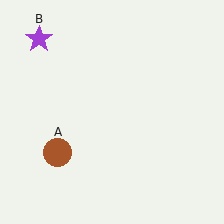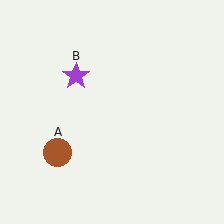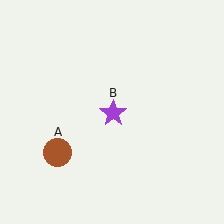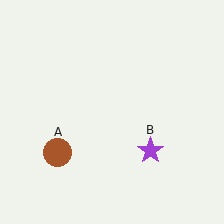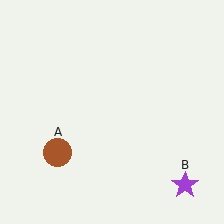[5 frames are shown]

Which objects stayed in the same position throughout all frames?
Brown circle (object A) remained stationary.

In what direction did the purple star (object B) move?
The purple star (object B) moved down and to the right.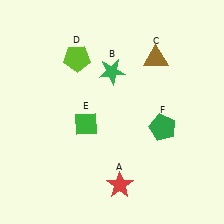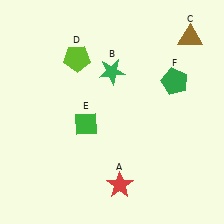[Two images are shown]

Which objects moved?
The objects that moved are: the brown triangle (C), the green pentagon (F).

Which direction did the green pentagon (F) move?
The green pentagon (F) moved up.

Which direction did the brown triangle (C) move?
The brown triangle (C) moved right.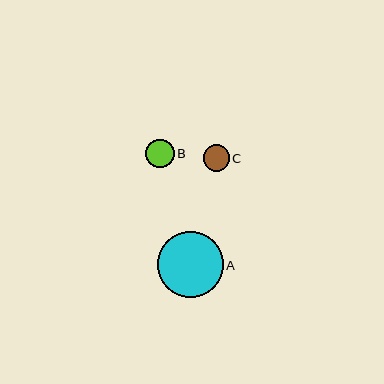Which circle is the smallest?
Circle C is the smallest with a size of approximately 26 pixels.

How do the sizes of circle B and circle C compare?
Circle B and circle C are approximately the same size.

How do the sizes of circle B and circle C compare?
Circle B and circle C are approximately the same size.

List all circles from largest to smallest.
From largest to smallest: A, B, C.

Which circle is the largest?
Circle A is the largest with a size of approximately 66 pixels.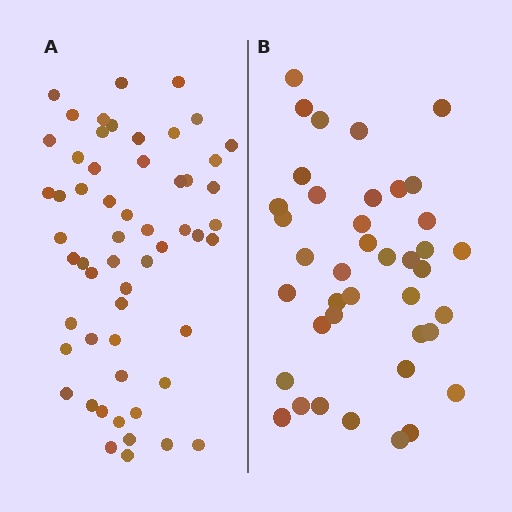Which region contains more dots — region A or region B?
Region A (the left region) has more dots.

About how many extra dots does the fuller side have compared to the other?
Region A has approximately 15 more dots than region B.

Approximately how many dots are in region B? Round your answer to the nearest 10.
About 40 dots.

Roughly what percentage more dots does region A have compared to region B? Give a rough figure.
About 40% more.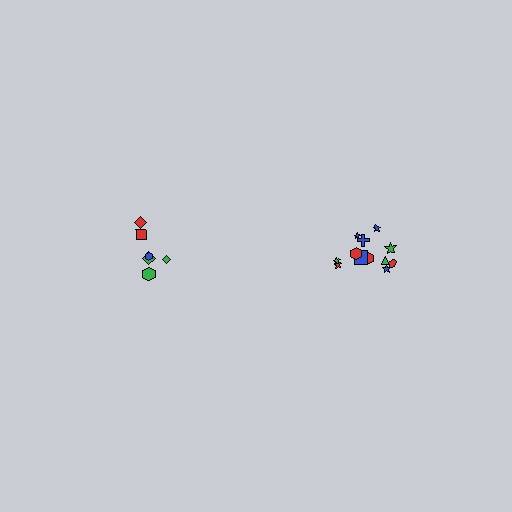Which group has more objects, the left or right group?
The right group.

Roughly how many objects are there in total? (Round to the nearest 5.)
Roughly 20 objects in total.